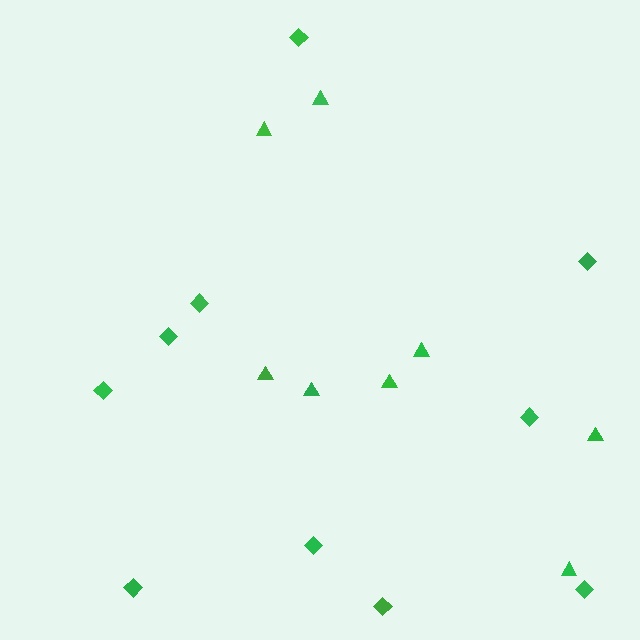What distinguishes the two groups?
There are 2 groups: one group of triangles (8) and one group of diamonds (10).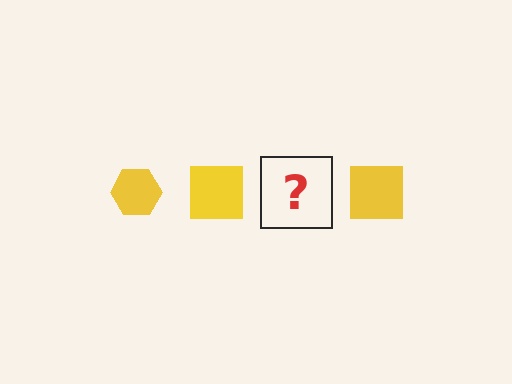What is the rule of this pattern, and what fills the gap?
The rule is that the pattern cycles through hexagon, square shapes in yellow. The gap should be filled with a yellow hexagon.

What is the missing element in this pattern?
The missing element is a yellow hexagon.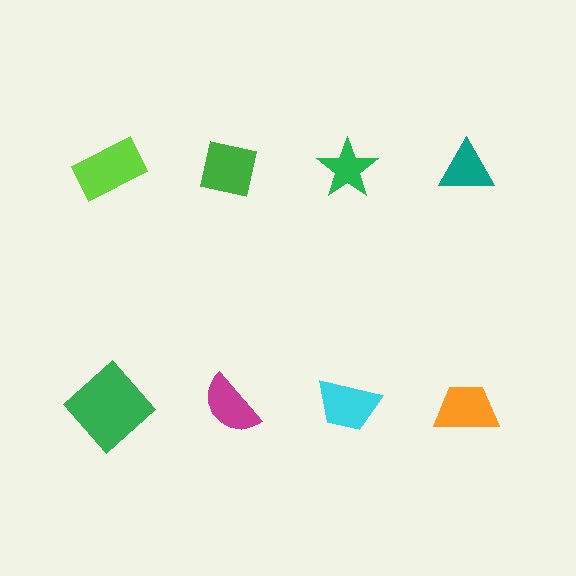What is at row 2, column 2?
A magenta semicircle.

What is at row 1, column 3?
A green star.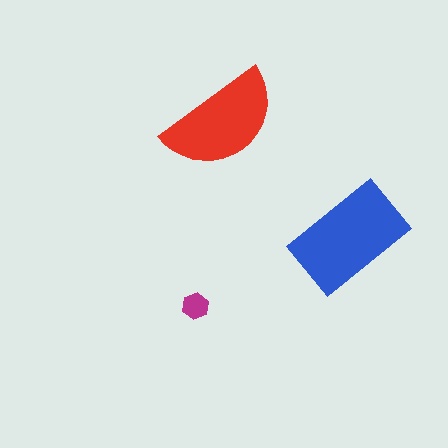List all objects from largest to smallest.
The blue rectangle, the red semicircle, the magenta hexagon.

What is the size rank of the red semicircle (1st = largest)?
2nd.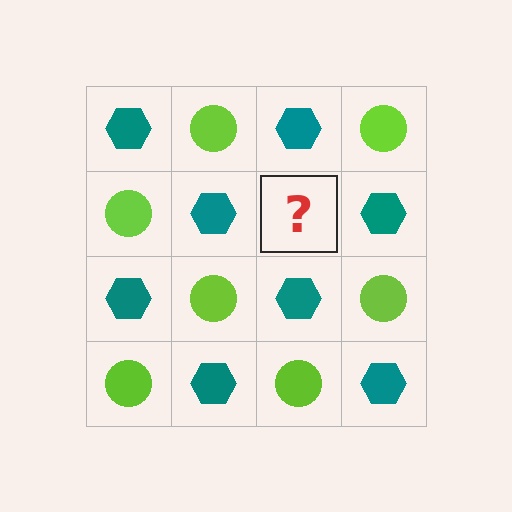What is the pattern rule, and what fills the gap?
The rule is that it alternates teal hexagon and lime circle in a checkerboard pattern. The gap should be filled with a lime circle.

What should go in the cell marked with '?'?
The missing cell should contain a lime circle.